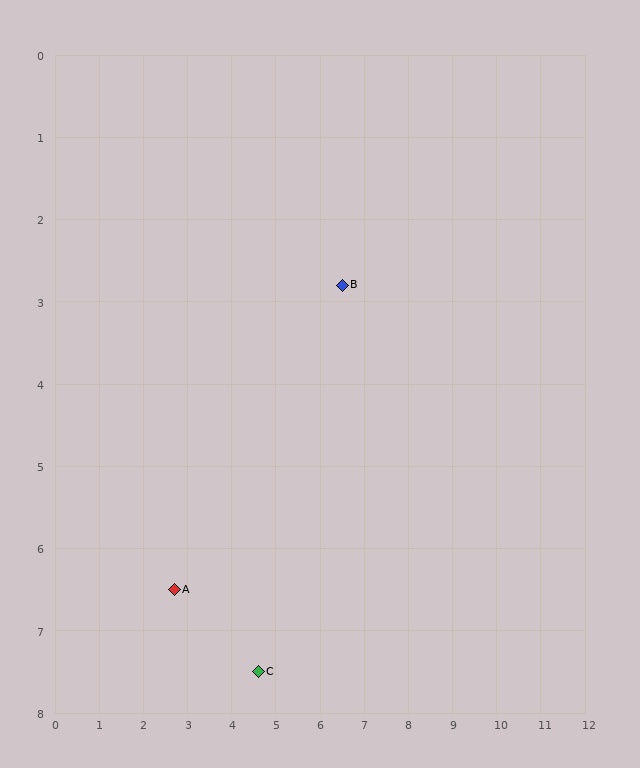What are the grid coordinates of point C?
Point C is at approximately (4.6, 7.5).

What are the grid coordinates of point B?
Point B is at approximately (6.5, 2.8).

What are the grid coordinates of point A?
Point A is at approximately (2.7, 6.5).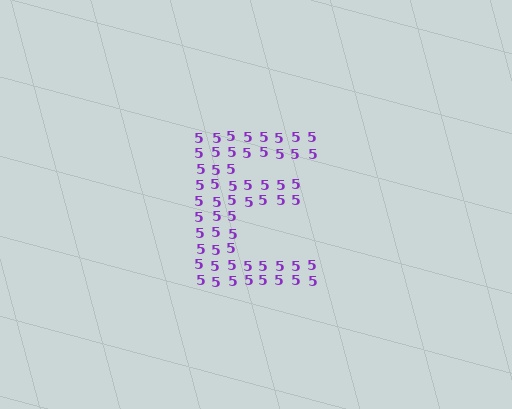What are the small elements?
The small elements are digit 5's.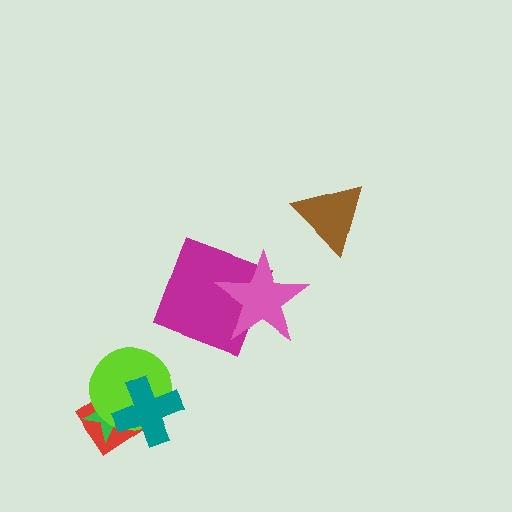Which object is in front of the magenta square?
The pink star is in front of the magenta square.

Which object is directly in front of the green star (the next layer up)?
The lime circle is directly in front of the green star.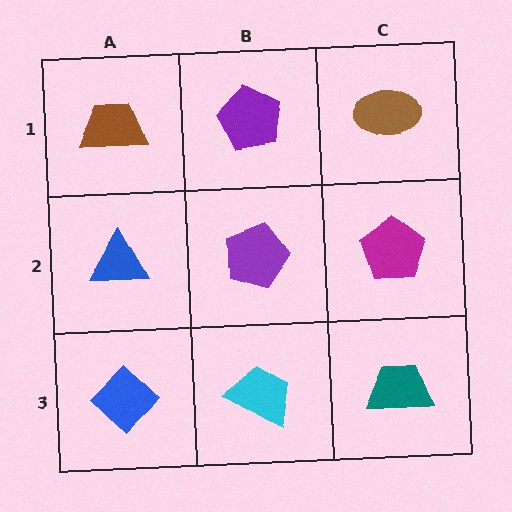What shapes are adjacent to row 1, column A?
A blue triangle (row 2, column A), a purple pentagon (row 1, column B).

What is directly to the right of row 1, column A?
A purple pentagon.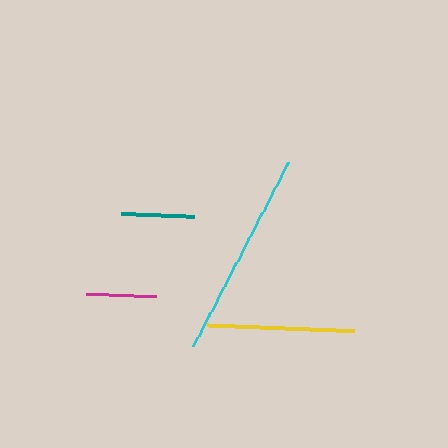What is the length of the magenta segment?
The magenta segment is approximately 70 pixels long.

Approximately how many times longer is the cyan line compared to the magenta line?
The cyan line is approximately 3.0 times the length of the magenta line.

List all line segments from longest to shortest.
From longest to shortest: cyan, yellow, teal, magenta.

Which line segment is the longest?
The cyan line is the longest at approximately 207 pixels.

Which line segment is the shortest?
The magenta line is the shortest at approximately 70 pixels.